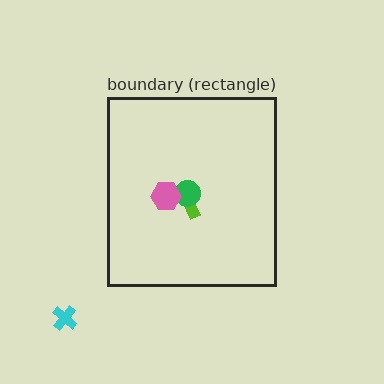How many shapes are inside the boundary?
3 inside, 1 outside.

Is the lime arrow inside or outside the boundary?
Inside.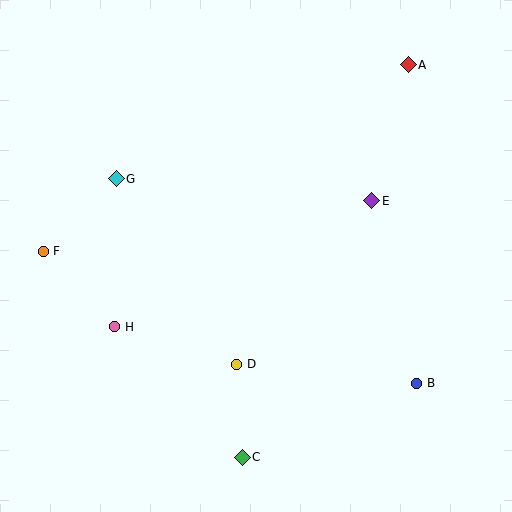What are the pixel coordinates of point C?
Point C is at (242, 457).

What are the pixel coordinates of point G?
Point G is at (116, 179).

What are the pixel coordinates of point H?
Point H is at (115, 327).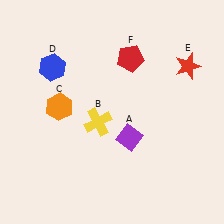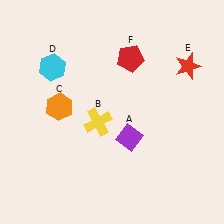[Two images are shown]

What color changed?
The hexagon (D) changed from blue in Image 1 to cyan in Image 2.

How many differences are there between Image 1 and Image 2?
There is 1 difference between the two images.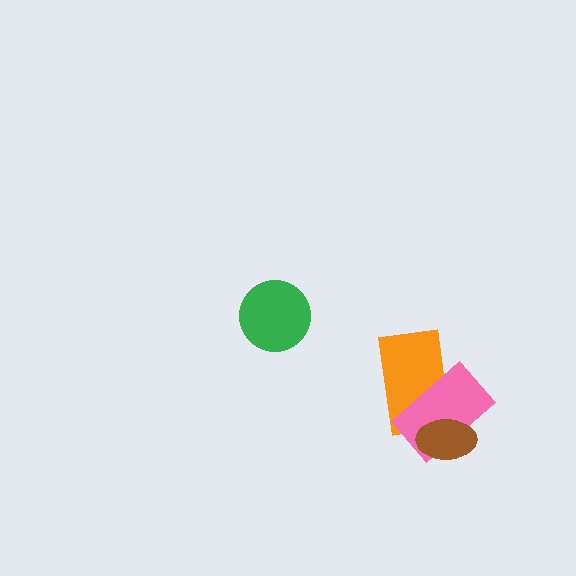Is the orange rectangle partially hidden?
Yes, it is partially covered by another shape.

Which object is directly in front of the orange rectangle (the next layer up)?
The pink rectangle is directly in front of the orange rectangle.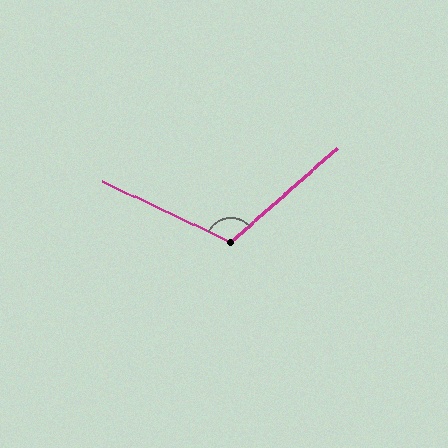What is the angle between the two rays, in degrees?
Approximately 113 degrees.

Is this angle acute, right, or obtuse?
It is obtuse.